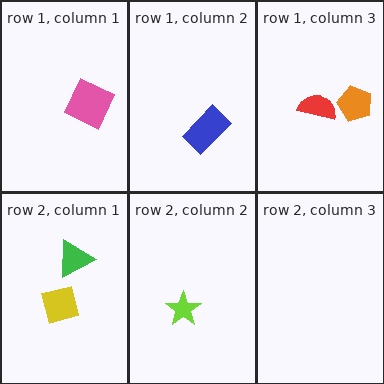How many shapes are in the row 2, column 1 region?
2.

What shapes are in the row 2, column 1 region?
The green triangle, the yellow square.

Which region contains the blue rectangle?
The row 1, column 2 region.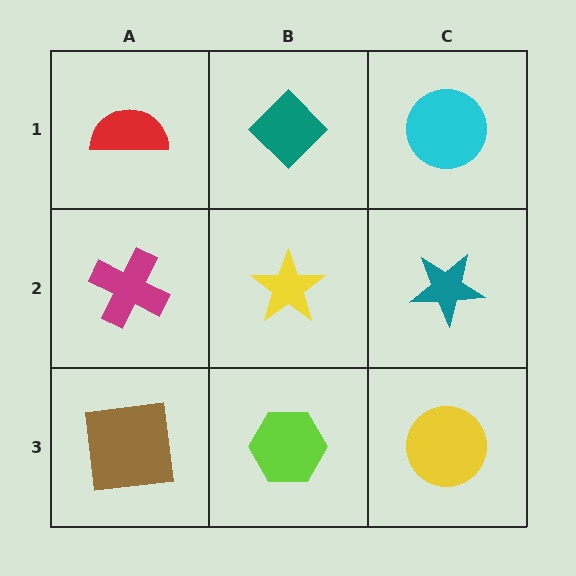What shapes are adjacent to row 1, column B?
A yellow star (row 2, column B), a red semicircle (row 1, column A), a cyan circle (row 1, column C).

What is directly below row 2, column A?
A brown square.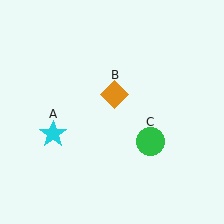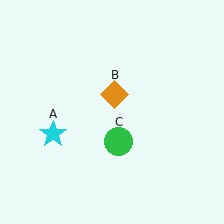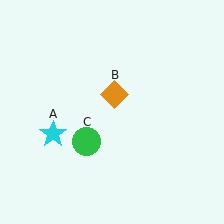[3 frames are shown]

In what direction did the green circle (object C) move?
The green circle (object C) moved left.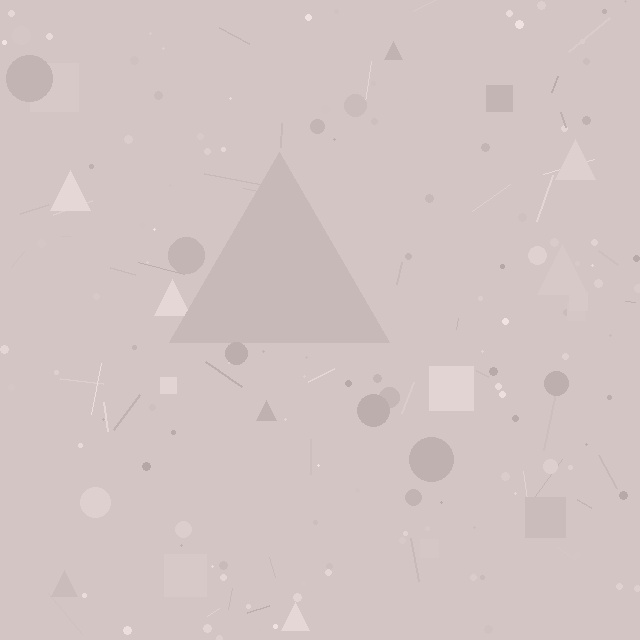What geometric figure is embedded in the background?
A triangle is embedded in the background.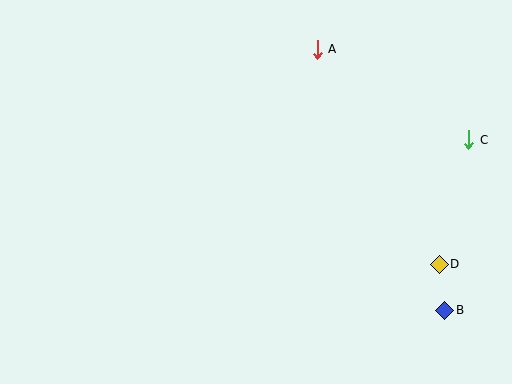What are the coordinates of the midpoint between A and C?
The midpoint between A and C is at (393, 94).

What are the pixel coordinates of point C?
Point C is at (469, 140).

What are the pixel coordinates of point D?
Point D is at (439, 264).